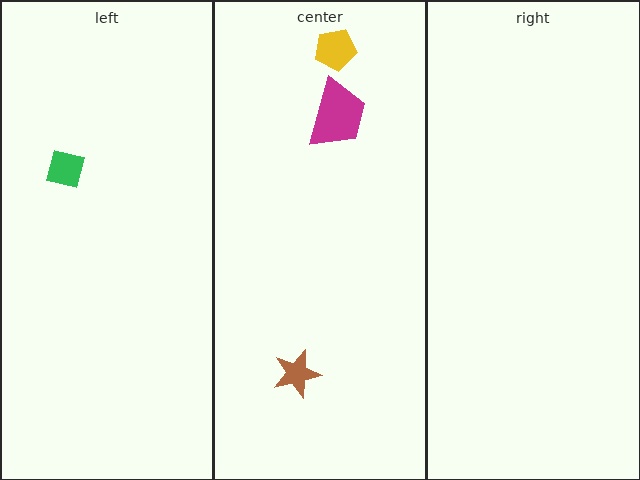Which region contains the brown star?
The center region.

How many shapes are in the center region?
3.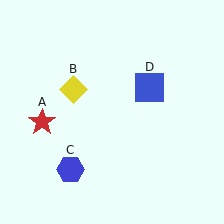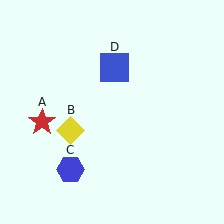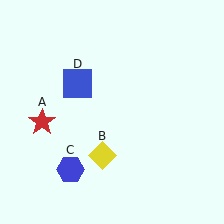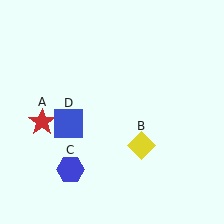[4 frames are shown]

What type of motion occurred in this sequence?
The yellow diamond (object B), blue square (object D) rotated counterclockwise around the center of the scene.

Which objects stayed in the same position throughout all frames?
Red star (object A) and blue hexagon (object C) remained stationary.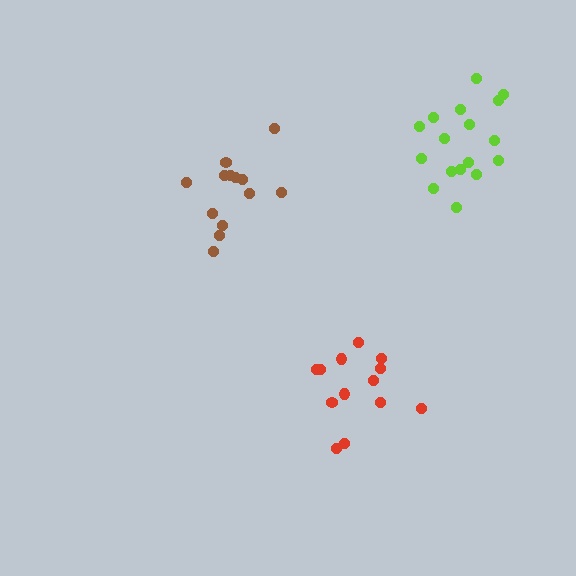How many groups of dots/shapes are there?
There are 3 groups.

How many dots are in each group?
Group 1: 13 dots, Group 2: 17 dots, Group 3: 13 dots (43 total).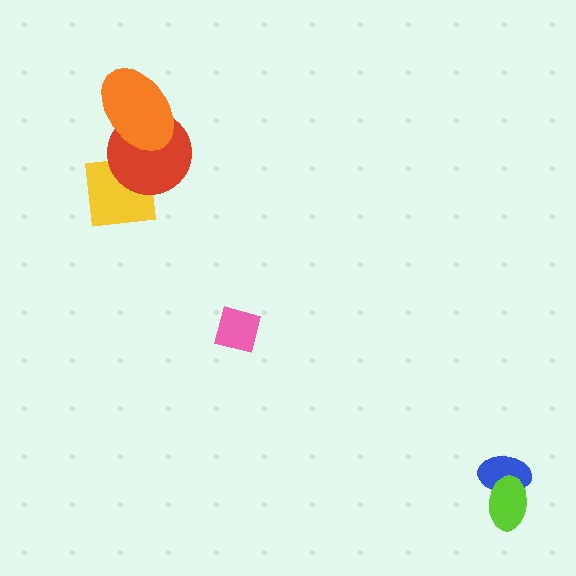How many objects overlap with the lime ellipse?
1 object overlaps with the lime ellipse.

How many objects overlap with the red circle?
2 objects overlap with the red circle.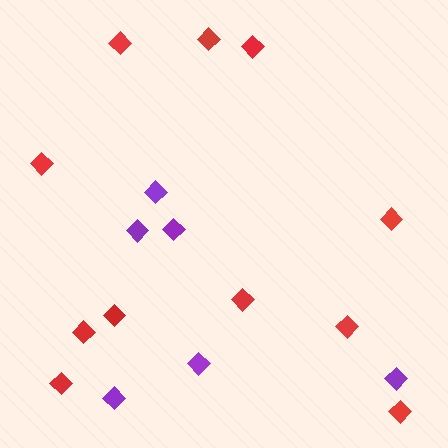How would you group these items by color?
There are 2 groups: one group of purple diamonds (6) and one group of red diamonds (11).